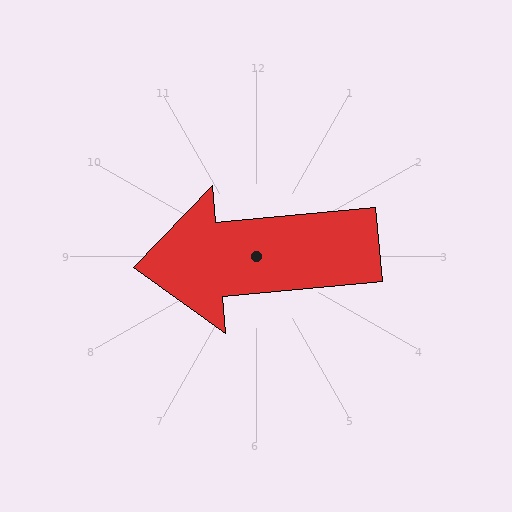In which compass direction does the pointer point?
West.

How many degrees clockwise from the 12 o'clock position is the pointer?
Approximately 265 degrees.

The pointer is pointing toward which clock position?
Roughly 9 o'clock.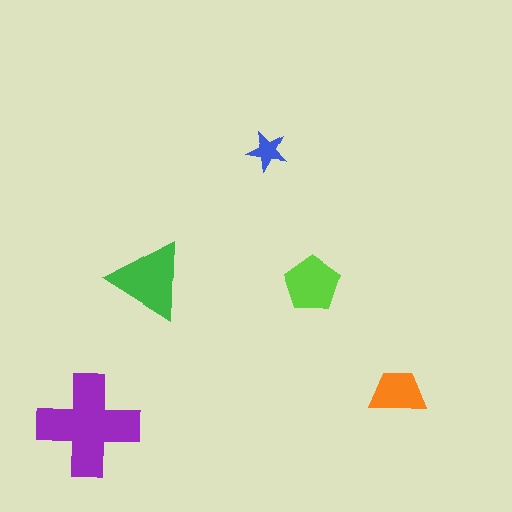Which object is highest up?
The blue star is topmost.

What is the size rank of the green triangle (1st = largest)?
2nd.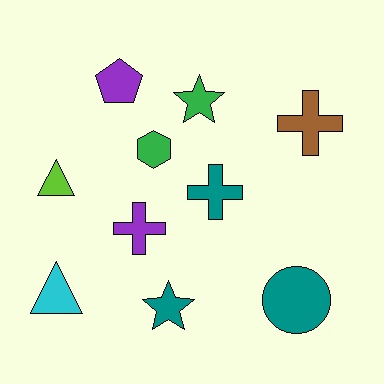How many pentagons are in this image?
There is 1 pentagon.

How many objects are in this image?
There are 10 objects.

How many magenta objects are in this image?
There are no magenta objects.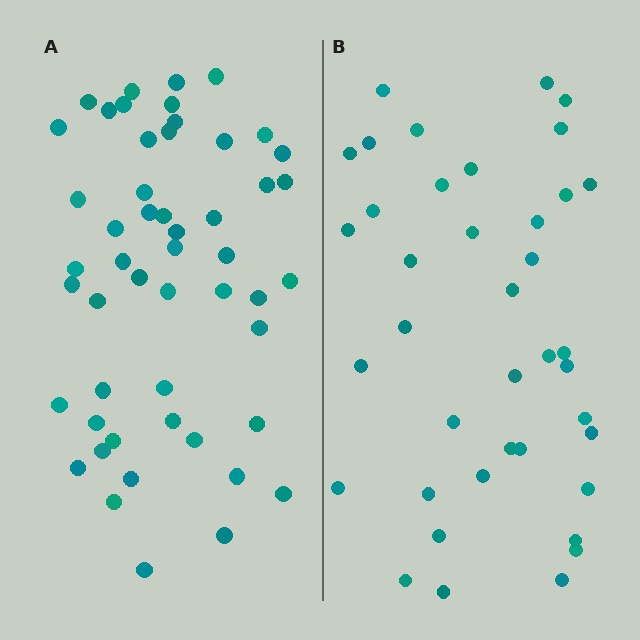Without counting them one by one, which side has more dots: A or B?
Region A (the left region) has more dots.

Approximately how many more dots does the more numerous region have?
Region A has roughly 12 or so more dots than region B.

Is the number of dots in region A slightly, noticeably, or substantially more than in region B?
Region A has noticeably more, but not dramatically so. The ratio is roughly 1.3 to 1.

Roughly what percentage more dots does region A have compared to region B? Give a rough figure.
About 30% more.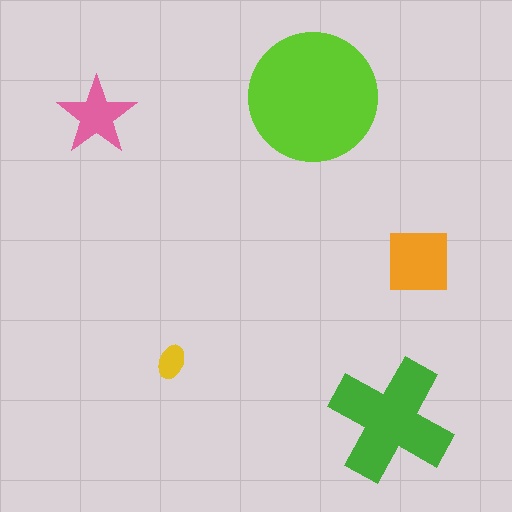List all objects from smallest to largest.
The yellow ellipse, the pink star, the orange square, the green cross, the lime circle.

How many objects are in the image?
There are 5 objects in the image.